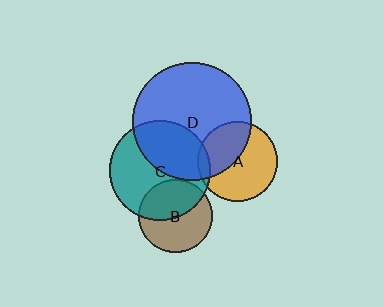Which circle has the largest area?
Circle D (blue).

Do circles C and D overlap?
Yes.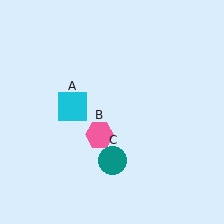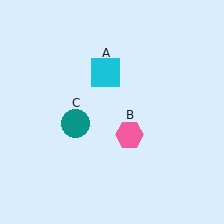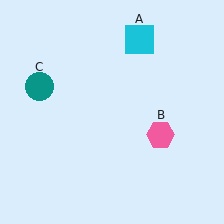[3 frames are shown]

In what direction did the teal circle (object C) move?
The teal circle (object C) moved up and to the left.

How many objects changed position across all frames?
3 objects changed position: cyan square (object A), pink hexagon (object B), teal circle (object C).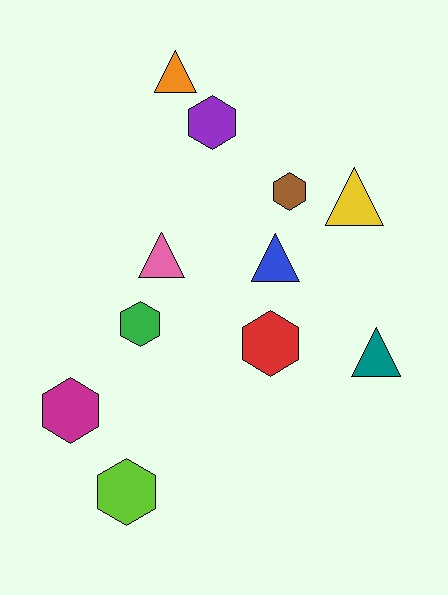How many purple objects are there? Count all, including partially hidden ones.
There is 1 purple object.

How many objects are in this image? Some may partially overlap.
There are 11 objects.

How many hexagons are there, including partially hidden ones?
There are 6 hexagons.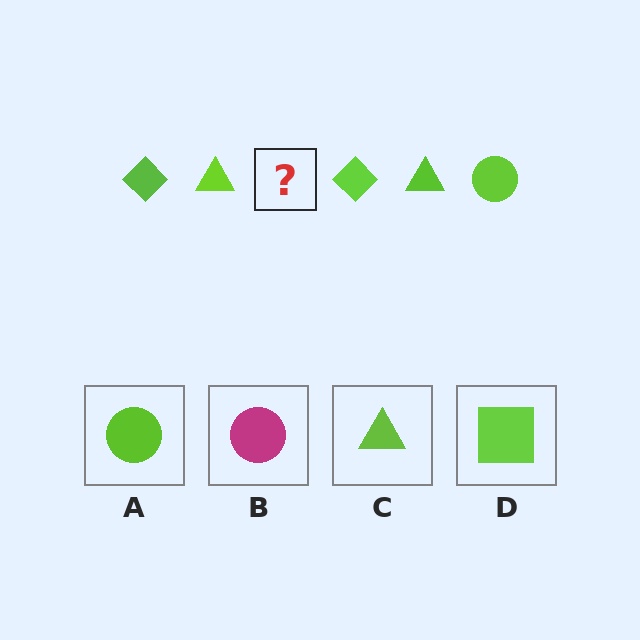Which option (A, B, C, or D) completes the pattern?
A.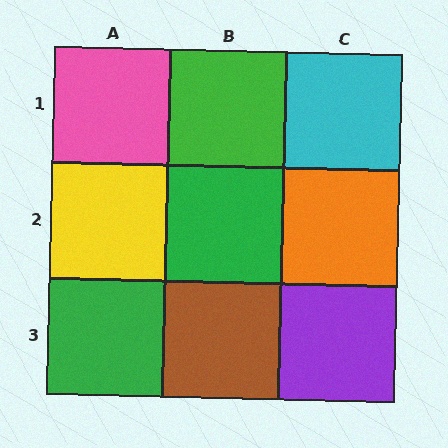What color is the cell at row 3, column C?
Purple.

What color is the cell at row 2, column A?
Yellow.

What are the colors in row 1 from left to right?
Pink, green, cyan.